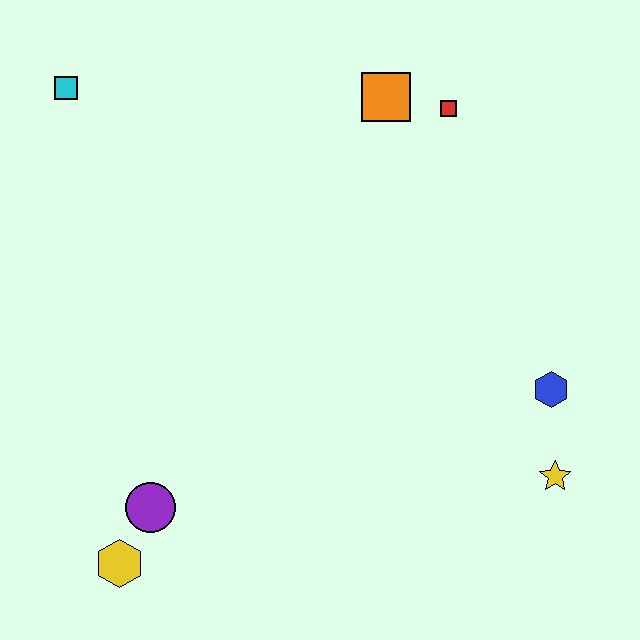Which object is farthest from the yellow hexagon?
The red square is farthest from the yellow hexagon.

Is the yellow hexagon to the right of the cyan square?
Yes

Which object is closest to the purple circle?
The yellow hexagon is closest to the purple circle.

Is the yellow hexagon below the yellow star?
Yes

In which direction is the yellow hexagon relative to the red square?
The yellow hexagon is below the red square.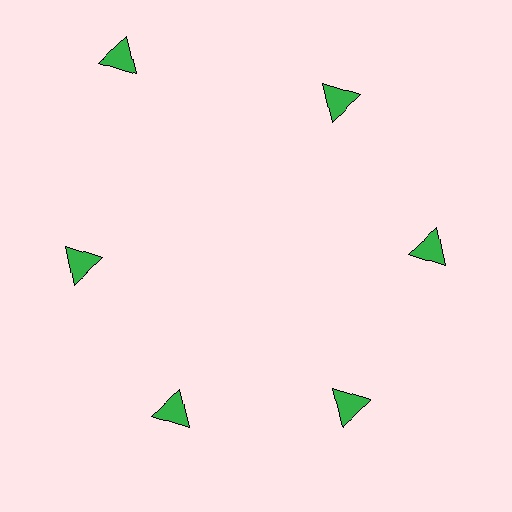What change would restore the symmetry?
The symmetry would be restored by moving it inward, back onto the ring so that all 6 triangles sit at equal angles and equal distance from the center.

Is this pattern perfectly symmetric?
No. The 6 green triangles are arranged in a ring, but one element near the 11 o'clock position is pushed outward from the center, breaking the 6-fold rotational symmetry.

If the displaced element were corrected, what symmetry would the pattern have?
It would have 6-fold rotational symmetry — the pattern would map onto itself every 60 degrees.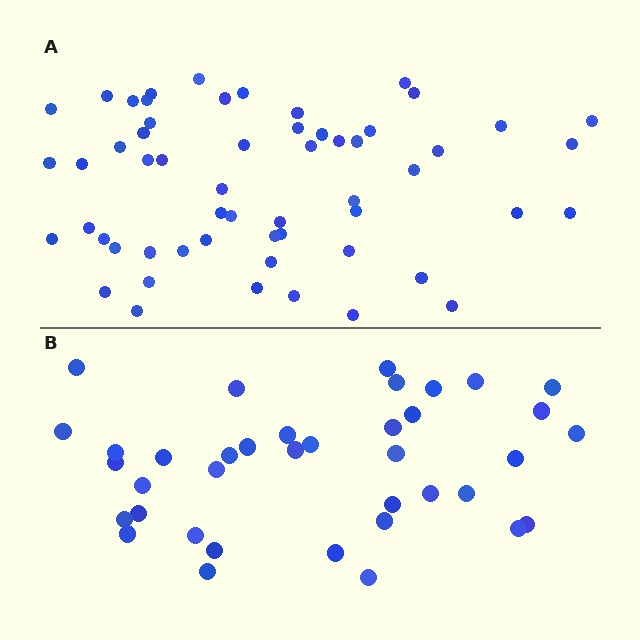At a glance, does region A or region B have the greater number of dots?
Region A (the top region) has more dots.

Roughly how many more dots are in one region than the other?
Region A has approximately 20 more dots than region B.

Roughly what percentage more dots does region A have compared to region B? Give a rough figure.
About 50% more.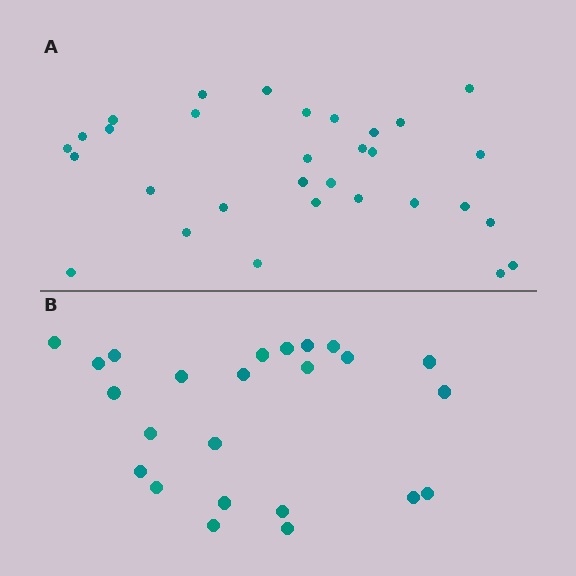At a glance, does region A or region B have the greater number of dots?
Region A (the top region) has more dots.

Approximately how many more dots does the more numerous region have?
Region A has roughly 8 or so more dots than region B.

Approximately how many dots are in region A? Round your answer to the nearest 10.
About 30 dots. (The exact count is 31, which rounds to 30.)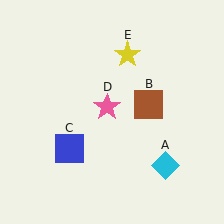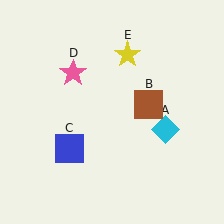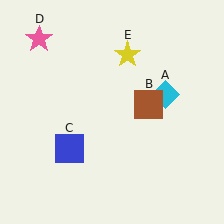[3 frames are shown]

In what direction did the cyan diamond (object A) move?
The cyan diamond (object A) moved up.